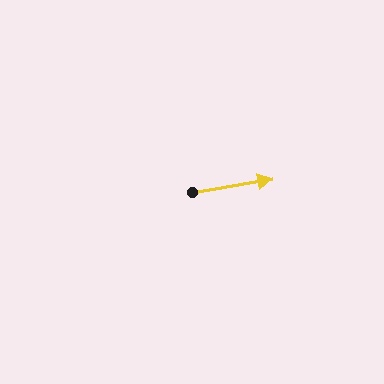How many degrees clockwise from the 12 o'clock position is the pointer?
Approximately 81 degrees.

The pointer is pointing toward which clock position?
Roughly 3 o'clock.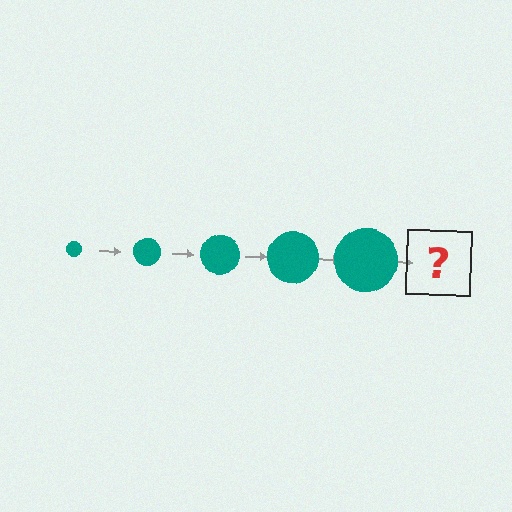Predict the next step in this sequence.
The next step is a teal circle, larger than the previous one.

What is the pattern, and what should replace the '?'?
The pattern is that the circle gets progressively larger each step. The '?' should be a teal circle, larger than the previous one.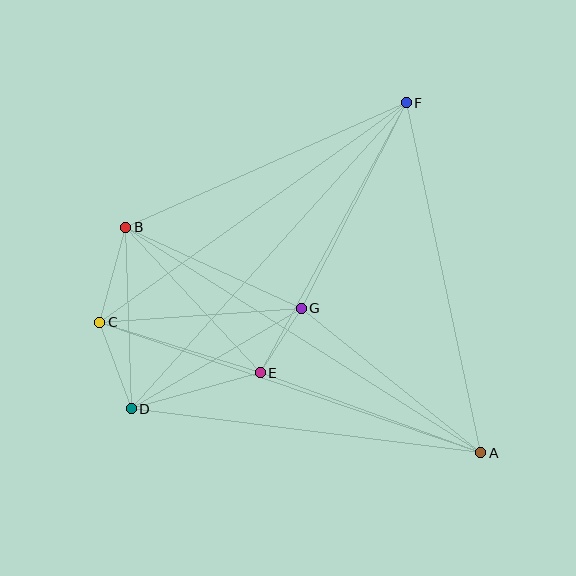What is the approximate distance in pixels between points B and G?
The distance between B and G is approximately 193 pixels.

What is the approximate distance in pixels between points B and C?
The distance between B and C is approximately 98 pixels.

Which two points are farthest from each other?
Points A and B are farthest from each other.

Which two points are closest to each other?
Points E and G are closest to each other.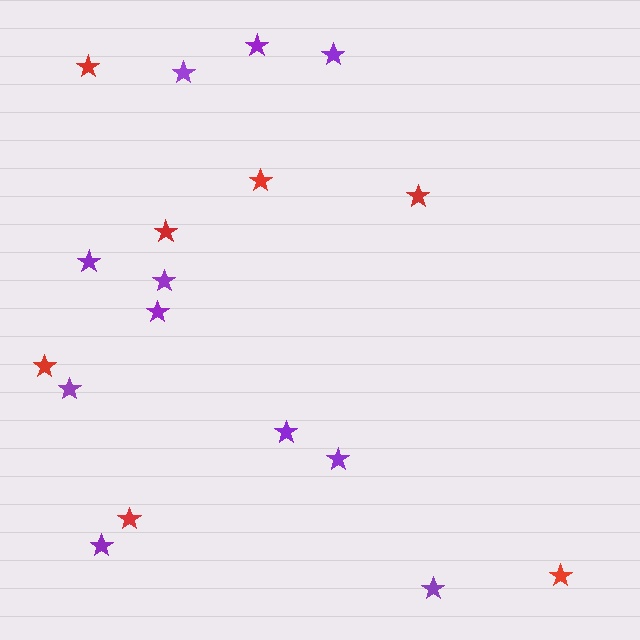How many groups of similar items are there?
There are 2 groups: one group of red stars (7) and one group of purple stars (11).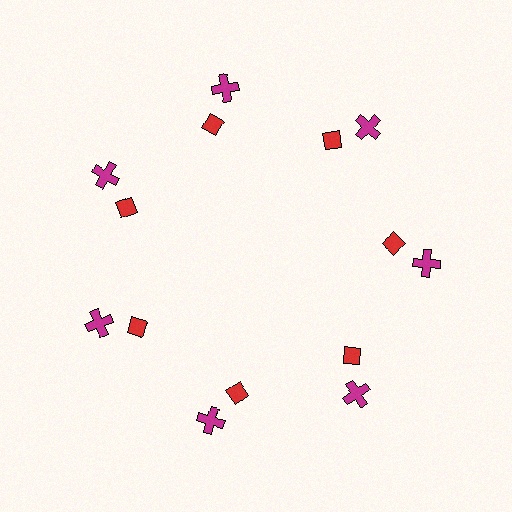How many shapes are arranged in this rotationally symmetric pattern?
There are 14 shapes, arranged in 7 groups of 2.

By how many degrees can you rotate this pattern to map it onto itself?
The pattern maps onto itself every 51 degrees of rotation.